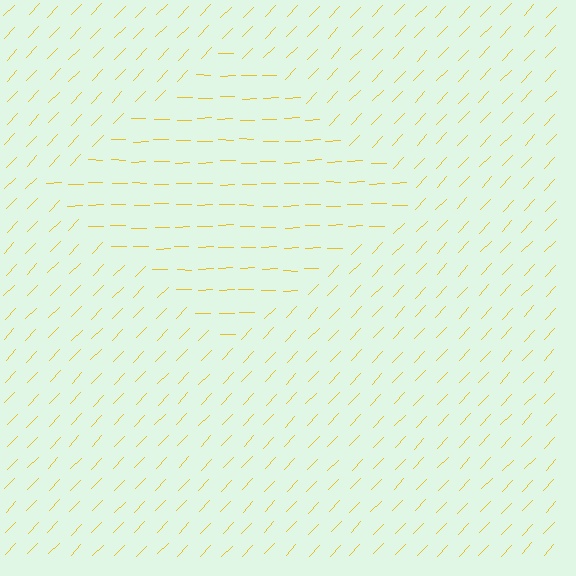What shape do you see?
I see a diamond.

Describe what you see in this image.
The image is filled with small yellow line segments. A diamond region in the image has lines oriented differently from the surrounding lines, creating a visible texture boundary.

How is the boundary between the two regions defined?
The boundary is defined purely by a change in line orientation (approximately 45 degrees difference). All lines are the same color and thickness.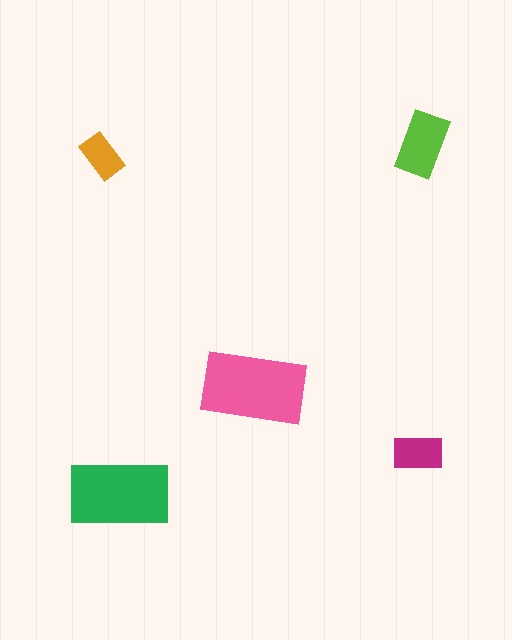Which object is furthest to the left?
The orange rectangle is leftmost.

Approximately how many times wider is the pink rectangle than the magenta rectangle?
About 2 times wider.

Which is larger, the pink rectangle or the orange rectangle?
The pink one.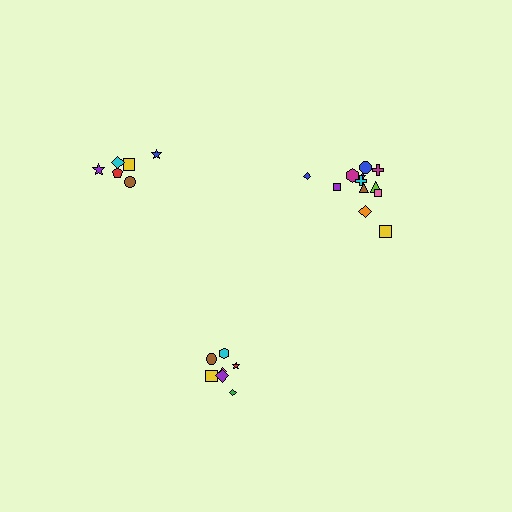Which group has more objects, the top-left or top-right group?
The top-right group.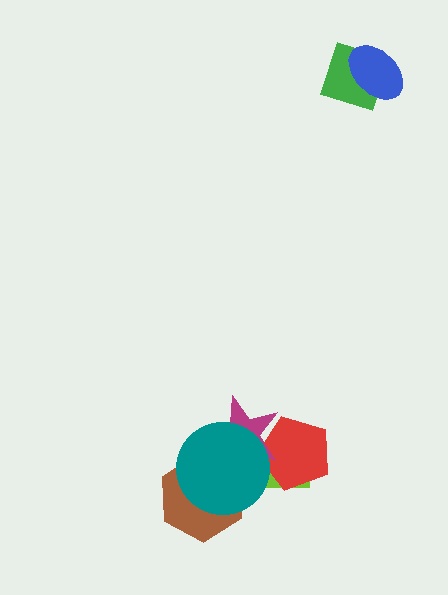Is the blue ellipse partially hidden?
No, no other shape covers it.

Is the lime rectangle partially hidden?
Yes, it is partially covered by another shape.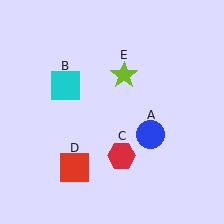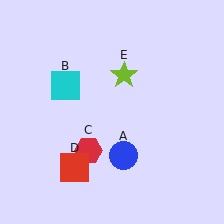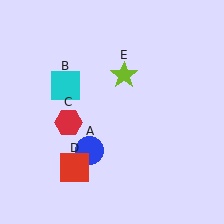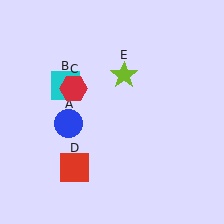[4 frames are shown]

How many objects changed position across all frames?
2 objects changed position: blue circle (object A), red hexagon (object C).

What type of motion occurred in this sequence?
The blue circle (object A), red hexagon (object C) rotated clockwise around the center of the scene.